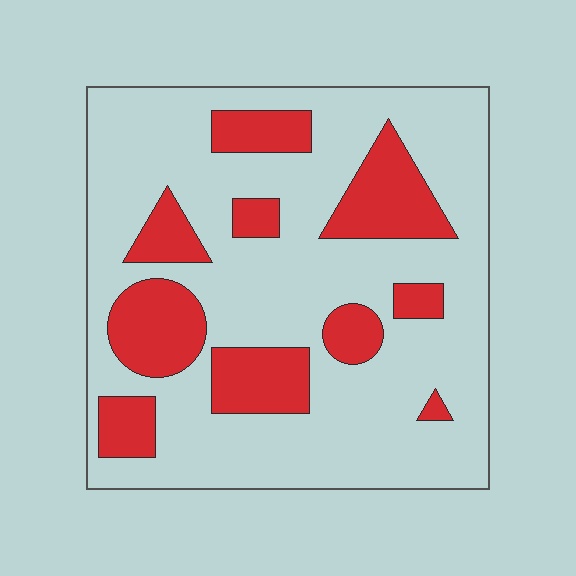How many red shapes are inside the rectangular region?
10.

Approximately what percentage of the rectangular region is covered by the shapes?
Approximately 25%.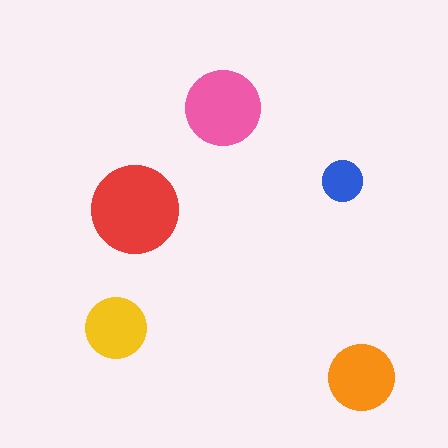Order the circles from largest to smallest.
the red one, the pink one, the orange one, the yellow one, the blue one.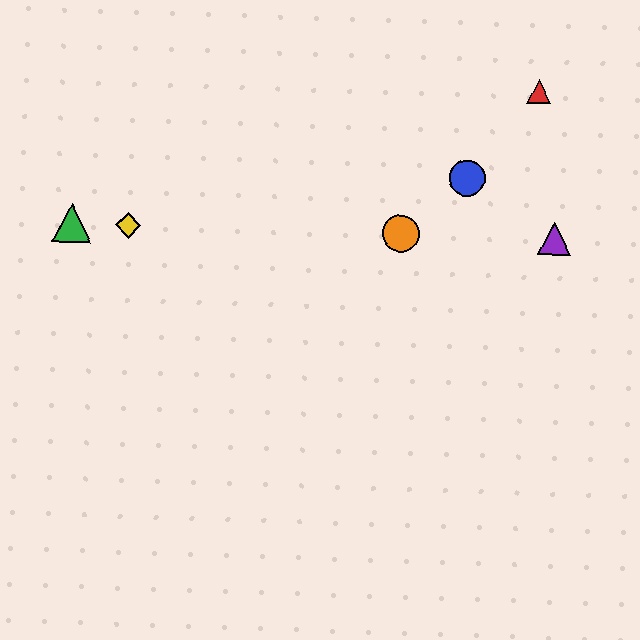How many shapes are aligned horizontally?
4 shapes (the green triangle, the yellow diamond, the purple triangle, the orange circle) are aligned horizontally.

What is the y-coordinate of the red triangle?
The red triangle is at y≈92.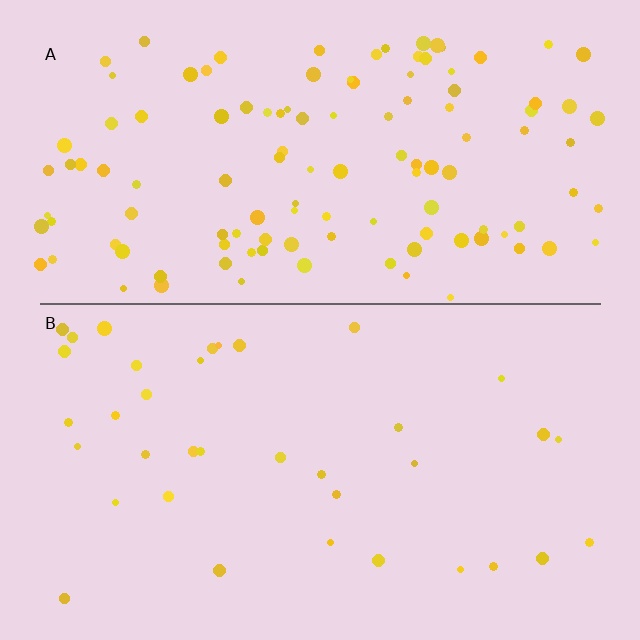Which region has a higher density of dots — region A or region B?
A (the top).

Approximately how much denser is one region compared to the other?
Approximately 3.2× — region A over region B.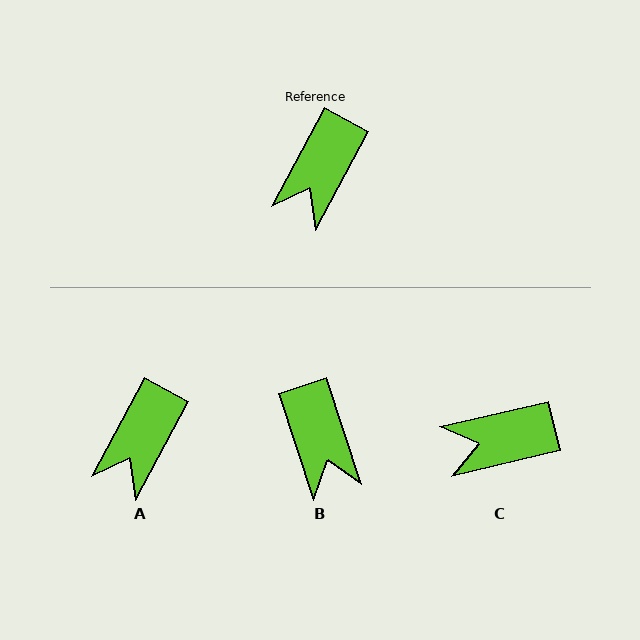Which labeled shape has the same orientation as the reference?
A.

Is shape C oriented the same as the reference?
No, it is off by about 49 degrees.